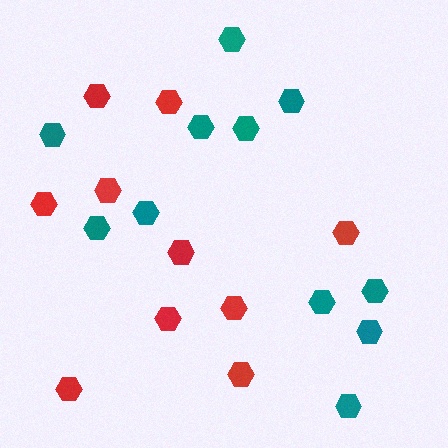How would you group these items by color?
There are 2 groups: one group of teal hexagons (11) and one group of red hexagons (10).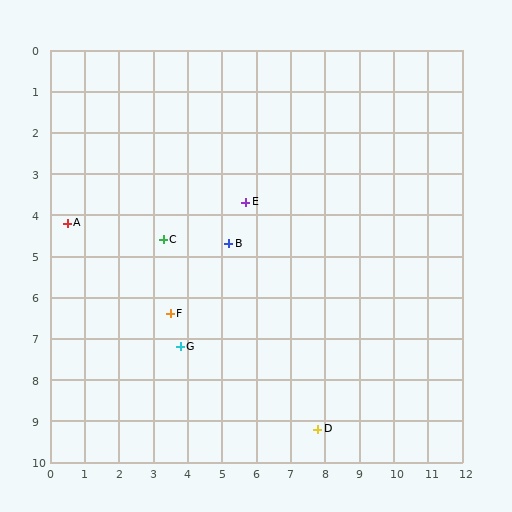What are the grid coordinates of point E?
Point E is at approximately (5.7, 3.7).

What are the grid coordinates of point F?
Point F is at approximately (3.5, 6.4).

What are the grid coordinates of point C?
Point C is at approximately (3.3, 4.6).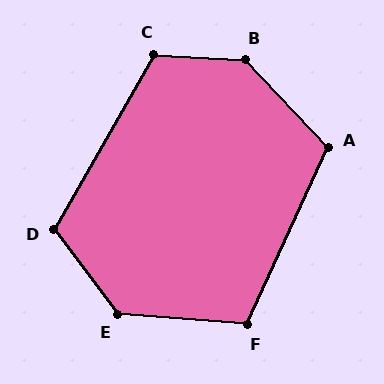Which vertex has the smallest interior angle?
F, at approximately 110 degrees.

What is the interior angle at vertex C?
Approximately 116 degrees (obtuse).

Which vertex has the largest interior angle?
B, at approximately 136 degrees.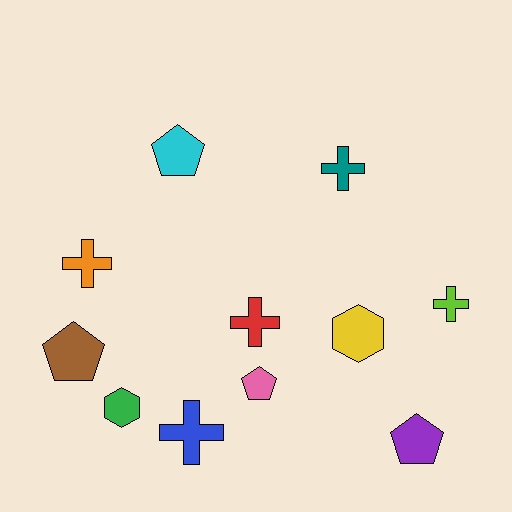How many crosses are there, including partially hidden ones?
There are 5 crosses.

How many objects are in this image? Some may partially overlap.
There are 11 objects.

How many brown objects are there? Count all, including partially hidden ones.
There is 1 brown object.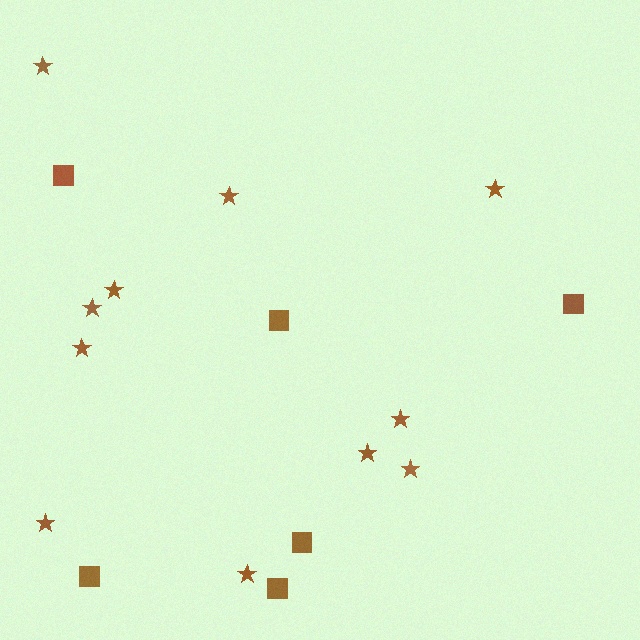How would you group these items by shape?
There are 2 groups: one group of squares (6) and one group of stars (11).